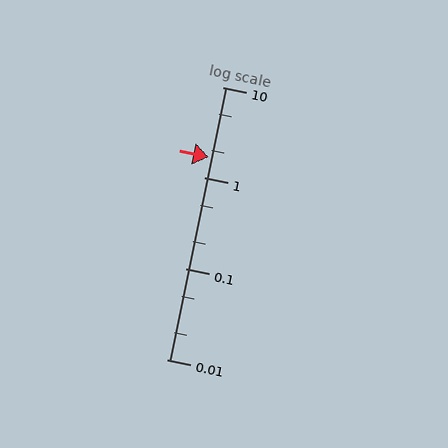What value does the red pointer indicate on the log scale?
The pointer indicates approximately 1.7.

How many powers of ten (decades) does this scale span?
The scale spans 3 decades, from 0.01 to 10.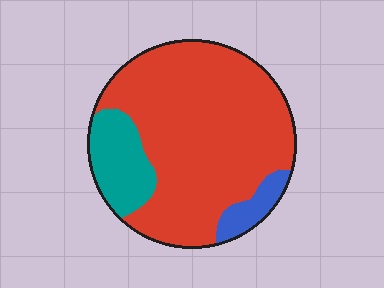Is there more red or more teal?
Red.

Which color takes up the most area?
Red, at roughly 75%.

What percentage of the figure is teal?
Teal covers around 15% of the figure.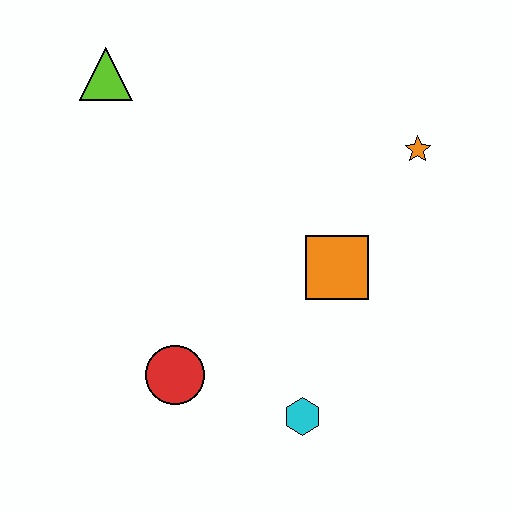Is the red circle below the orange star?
Yes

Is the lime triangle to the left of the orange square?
Yes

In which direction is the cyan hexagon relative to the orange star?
The cyan hexagon is below the orange star.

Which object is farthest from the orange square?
The lime triangle is farthest from the orange square.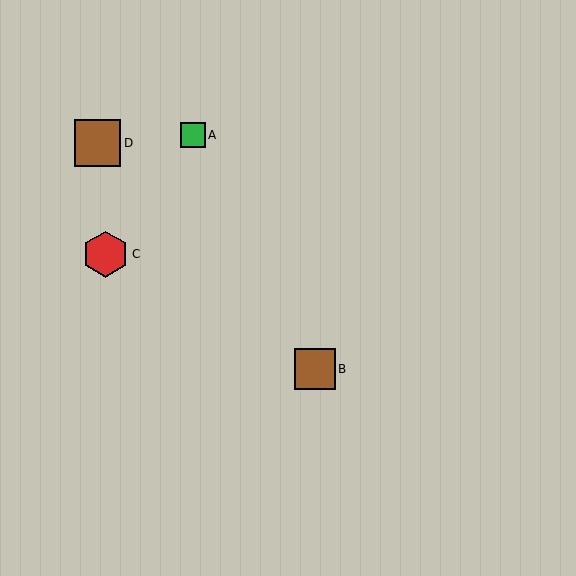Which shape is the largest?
The brown square (labeled D) is the largest.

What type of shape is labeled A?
Shape A is a green square.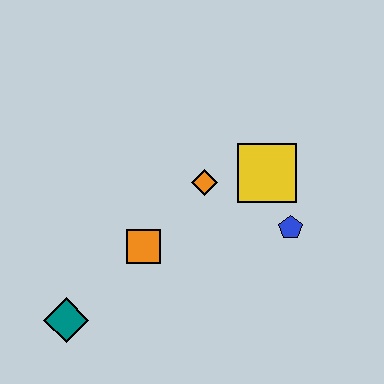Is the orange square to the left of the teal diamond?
No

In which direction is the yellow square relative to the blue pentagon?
The yellow square is above the blue pentagon.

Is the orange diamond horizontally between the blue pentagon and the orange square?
Yes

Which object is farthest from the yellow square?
The teal diamond is farthest from the yellow square.